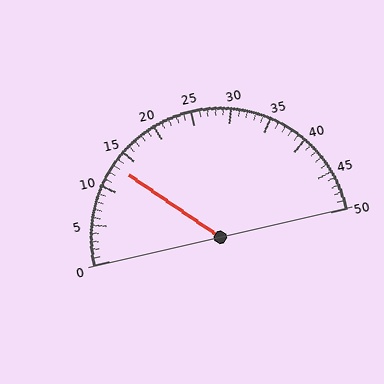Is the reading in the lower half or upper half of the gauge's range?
The reading is in the lower half of the range (0 to 50).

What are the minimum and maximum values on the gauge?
The gauge ranges from 0 to 50.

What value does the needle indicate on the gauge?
The needle indicates approximately 13.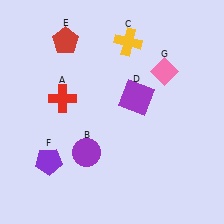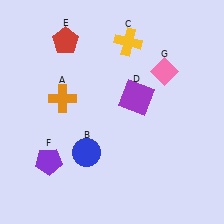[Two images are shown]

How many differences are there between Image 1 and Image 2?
There are 2 differences between the two images.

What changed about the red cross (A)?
In Image 1, A is red. In Image 2, it changed to orange.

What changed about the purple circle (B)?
In Image 1, B is purple. In Image 2, it changed to blue.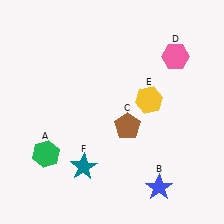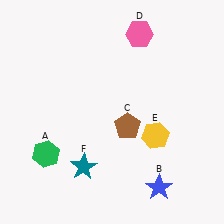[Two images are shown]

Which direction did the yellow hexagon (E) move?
The yellow hexagon (E) moved down.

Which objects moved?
The objects that moved are: the pink hexagon (D), the yellow hexagon (E).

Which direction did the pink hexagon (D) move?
The pink hexagon (D) moved left.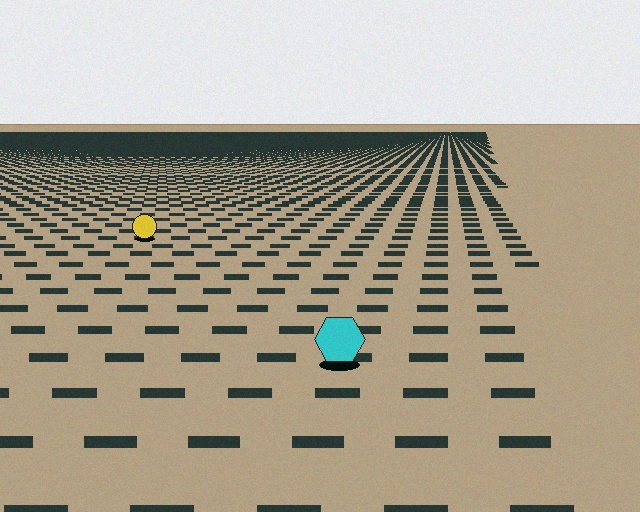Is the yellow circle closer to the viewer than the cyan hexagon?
No. The cyan hexagon is closer — you can tell from the texture gradient: the ground texture is coarser near it.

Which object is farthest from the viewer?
The yellow circle is farthest from the viewer. It appears smaller and the ground texture around it is denser.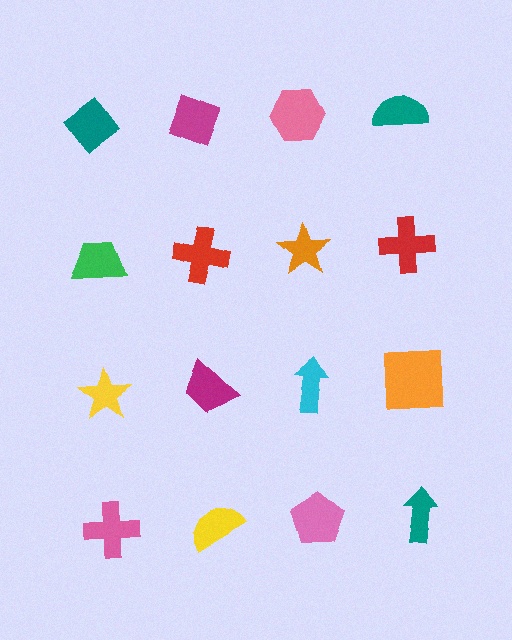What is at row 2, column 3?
An orange star.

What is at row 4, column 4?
A teal arrow.